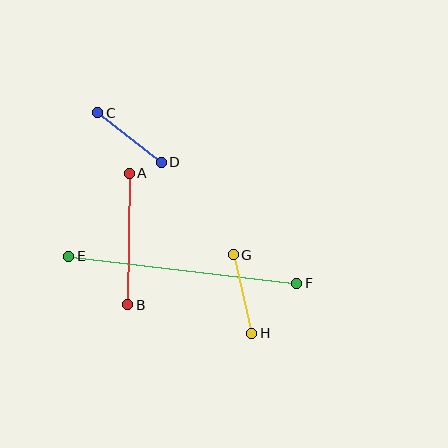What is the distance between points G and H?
The distance is approximately 81 pixels.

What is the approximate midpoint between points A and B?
The midpoint is at approximately (128, 239) pixels.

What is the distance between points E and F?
The distance is approximately 230 pixels.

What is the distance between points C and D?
The distance is approximately 81 pixels.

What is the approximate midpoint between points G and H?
The midpoint is at approximately (242, 294) pixels.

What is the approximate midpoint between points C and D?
The midpoint is at approximately (130, 138) pixels.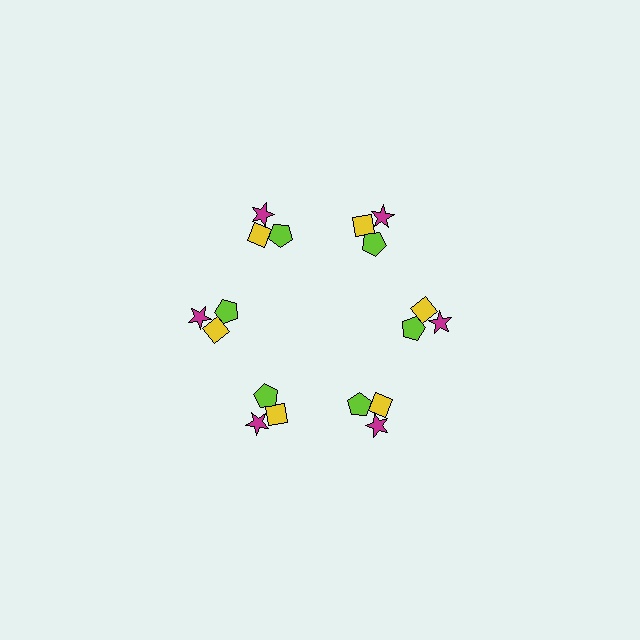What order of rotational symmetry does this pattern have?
This pattern has 6-fold rotational symmetry.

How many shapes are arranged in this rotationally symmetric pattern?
There are 18 shapes, arranged in 6 groups of 3.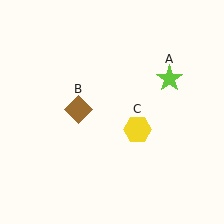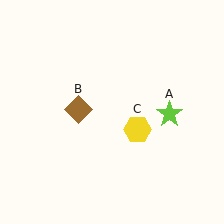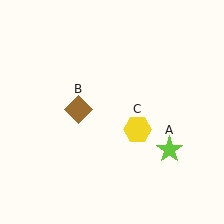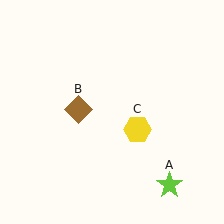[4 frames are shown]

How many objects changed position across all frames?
1 object changed position: lime star (object A).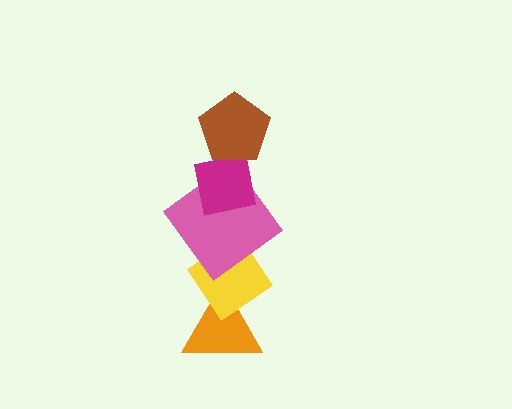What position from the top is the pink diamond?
The pink diamond is 3rd from the top.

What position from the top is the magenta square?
The magenta square is 2nd from the top.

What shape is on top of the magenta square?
The brown pentagon is on top of the magenta square.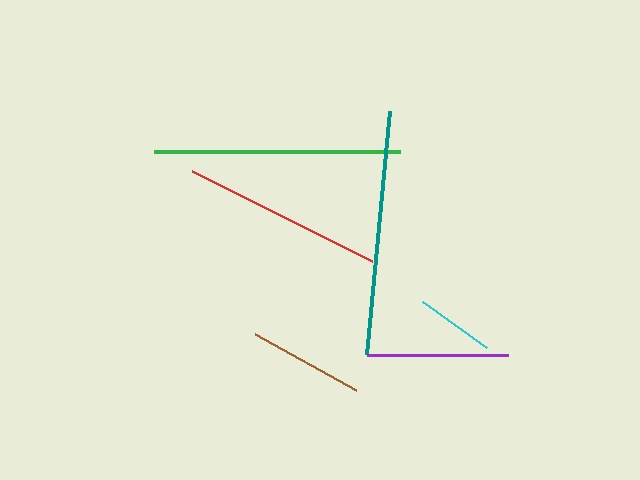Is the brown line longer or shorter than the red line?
The red line is longer than the brown line.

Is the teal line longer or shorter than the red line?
The teal line is longer than the red line.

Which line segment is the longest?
The green line is the longest at approximately 246 pixels.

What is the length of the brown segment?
The brown segment is approximately 115 pixels long.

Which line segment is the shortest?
The cyan line is the shortest at approximately 79 pixels.